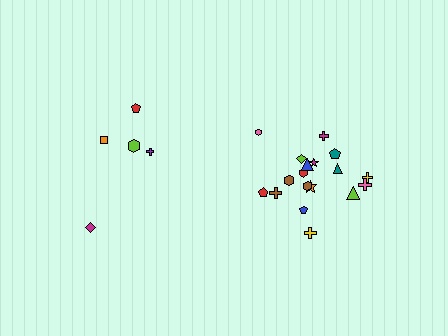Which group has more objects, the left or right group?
The right group.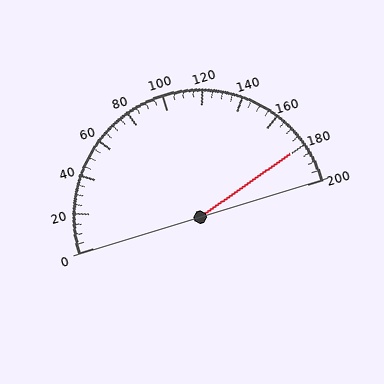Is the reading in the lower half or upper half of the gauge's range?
The reading is in the upper half of the range (0 to 200).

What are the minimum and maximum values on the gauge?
The gauge ranges from 0 to 200.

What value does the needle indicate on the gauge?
The needle indicates approximately 180.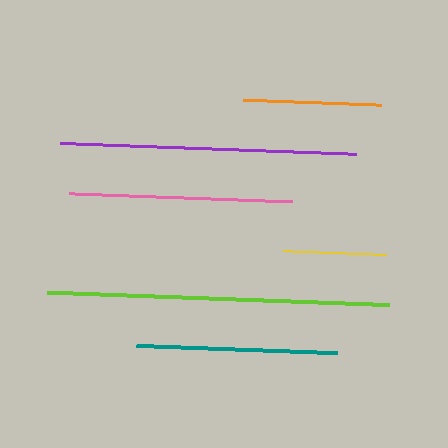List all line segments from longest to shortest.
From longest to shortest: lime, purple, pink, teal, orange, yellow.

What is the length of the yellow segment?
The yellow segment is approximately 103 pixels long.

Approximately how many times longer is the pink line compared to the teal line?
The pink line is approximately 1.1 times the length of the teal line.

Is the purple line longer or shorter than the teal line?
The purple line is longer than the teal line.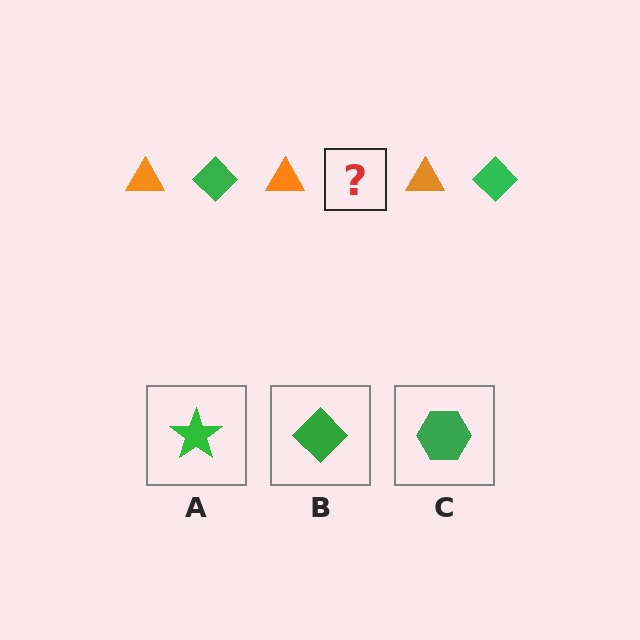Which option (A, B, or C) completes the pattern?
B.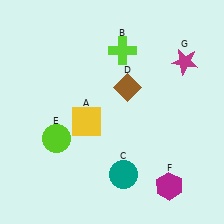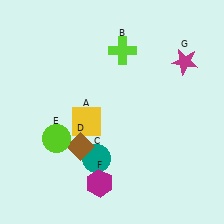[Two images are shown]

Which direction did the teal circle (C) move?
The teal circle (C) moved left.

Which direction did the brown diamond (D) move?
The brown diamond (D) moved down.